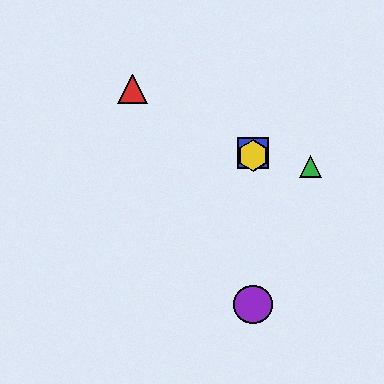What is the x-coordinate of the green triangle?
The green triangle is at x≈310.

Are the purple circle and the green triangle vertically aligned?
No, the purple circle is at x≈253 and the green triangle is at x≈310.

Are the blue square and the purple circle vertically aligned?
Yes, both are at x≈253.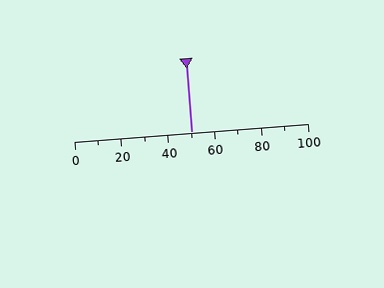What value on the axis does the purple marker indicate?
The marker indicates approximately 50.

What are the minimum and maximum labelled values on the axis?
The axis runs from 0 to 100.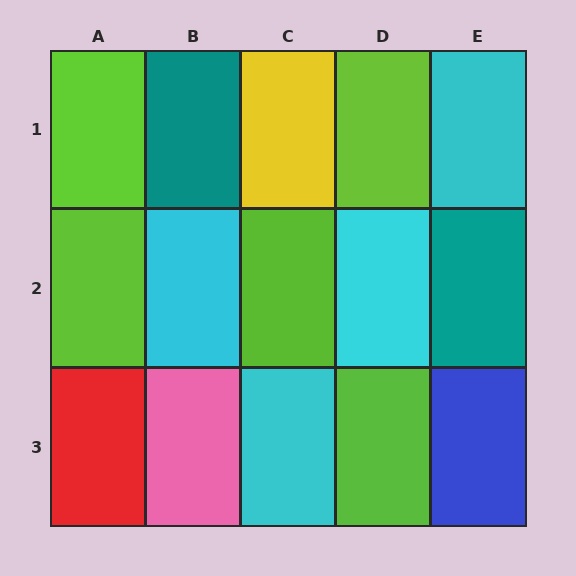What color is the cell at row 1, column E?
Cyan.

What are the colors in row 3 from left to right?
Red, pink, cyan, lime, blue.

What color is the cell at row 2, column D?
Cyan.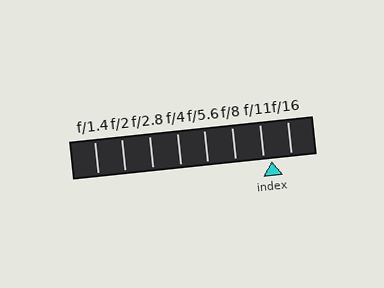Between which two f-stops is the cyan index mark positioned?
The index mark is between f/11 and f/16.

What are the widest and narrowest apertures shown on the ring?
The widest aperture shown is f/1.4 and the narrowest is f/16.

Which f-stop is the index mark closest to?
The index mark is closest to f/11.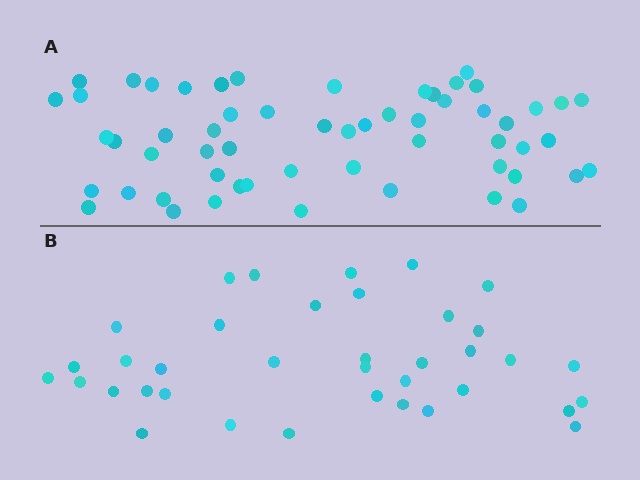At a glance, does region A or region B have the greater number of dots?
Region A (the top region) has more dots.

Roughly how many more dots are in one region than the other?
Region A has approximately 20 more dots than region B.